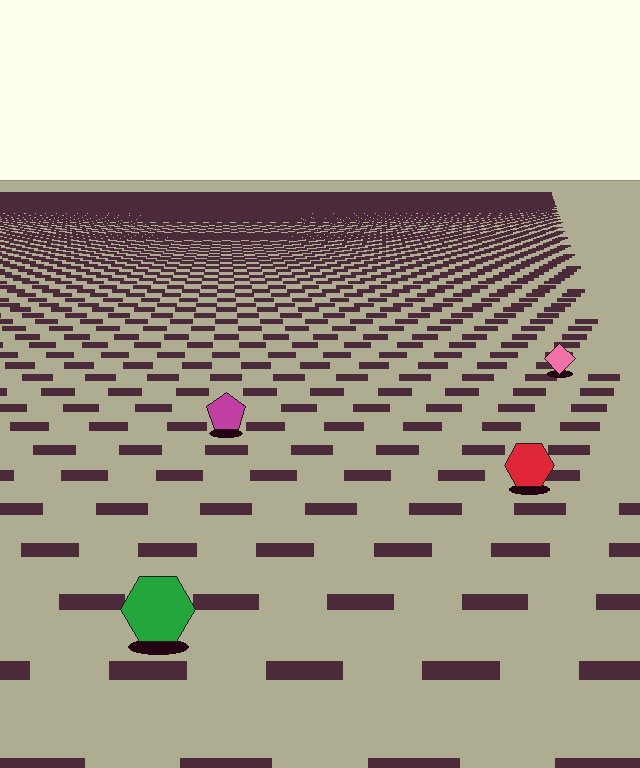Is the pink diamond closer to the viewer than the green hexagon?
No. The green hexagon is closer — you can tell from the texture gradient: the ground texture is coarser near it.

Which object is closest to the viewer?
The green hexagon is closest. The texture marks near it are larger and more spread out.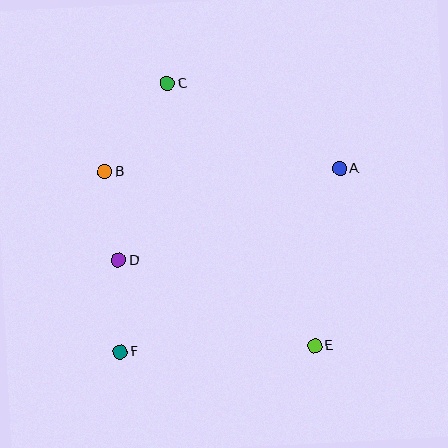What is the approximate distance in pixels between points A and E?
The distance between A and E is approximately 179 pixels.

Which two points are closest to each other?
Points B and D are closest to each other.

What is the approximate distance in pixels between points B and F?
The distance between B and F is approximately 181 pixels.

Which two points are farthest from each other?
Points C and E are farthest from each other.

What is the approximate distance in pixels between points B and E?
The distance between B and E is approximately 273 pixels.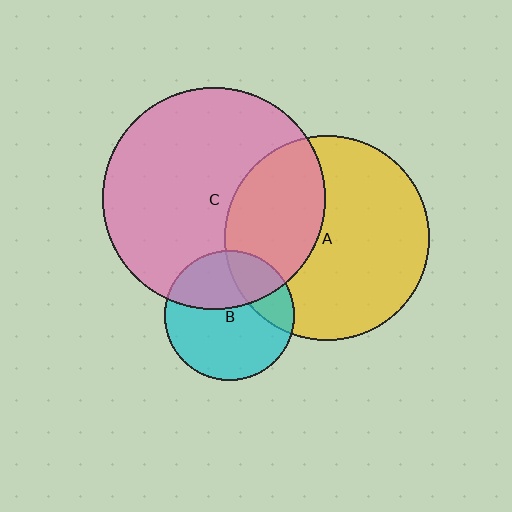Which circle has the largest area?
Circle C (pink).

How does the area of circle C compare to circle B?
Approximately 2.9 times.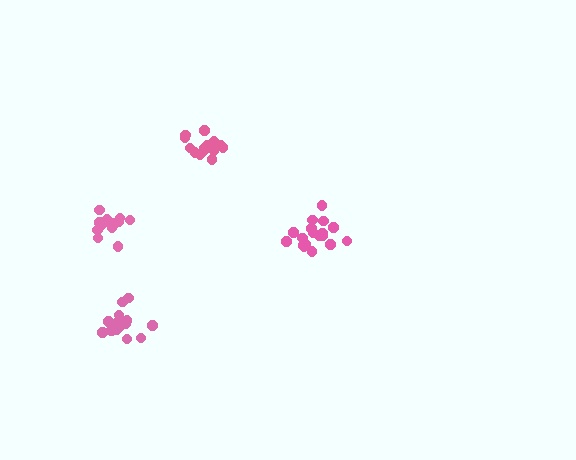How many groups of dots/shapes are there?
There are 4 groups.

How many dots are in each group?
Group 1: 19 dots, Group 2: 13 dots, Group 3: 15 dots, Group 4: 17 dots (64 total).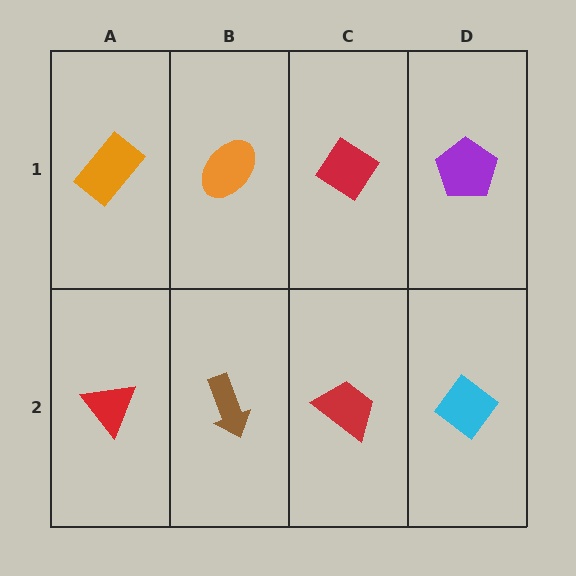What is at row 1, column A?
An orange rectangle.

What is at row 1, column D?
A purple pentagon.